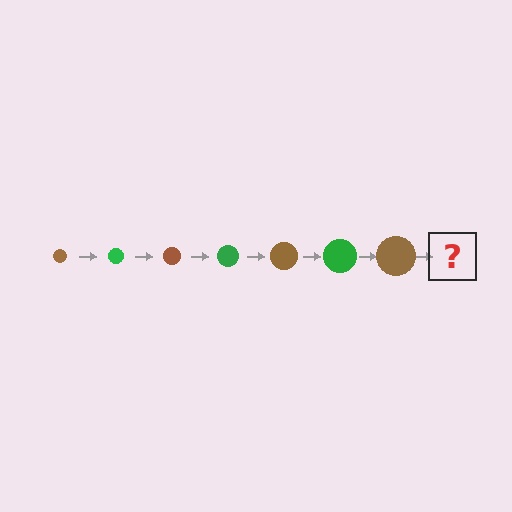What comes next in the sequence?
The next element should be a green circle, larger than the previous one.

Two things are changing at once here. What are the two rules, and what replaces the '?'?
The two rules are that the circle grows larger each step and the color cycles through brown and green. The '?' should be a green circle, larger than the previous one.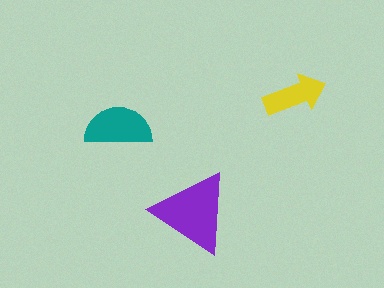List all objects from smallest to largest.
The yellow arrow, the teal semicircle, the purple triangle.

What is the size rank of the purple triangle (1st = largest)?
1st.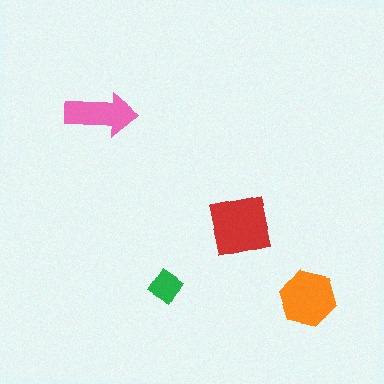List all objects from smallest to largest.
The green diamond, the pink arrow, the orange hexagon, the red square.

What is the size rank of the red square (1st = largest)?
1st.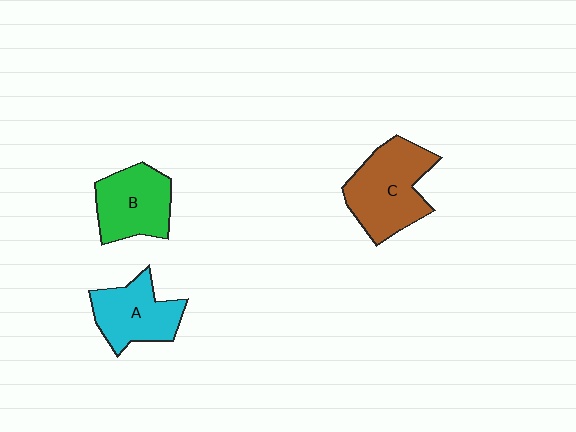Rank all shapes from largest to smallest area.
From largest to smallest: C (brown), B (green), A (cyan).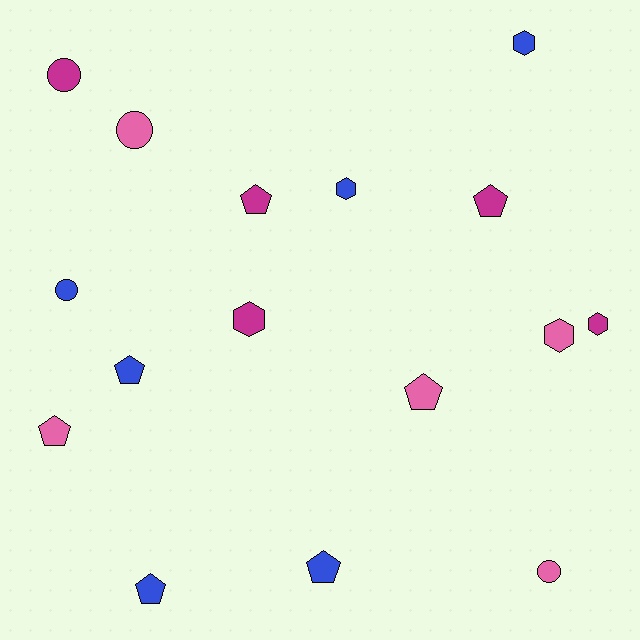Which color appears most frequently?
Blue, with 6 objects.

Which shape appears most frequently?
Pentagon, with 7 objects.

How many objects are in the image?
There are 16 objects.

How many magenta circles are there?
There is 1 magenta circle.